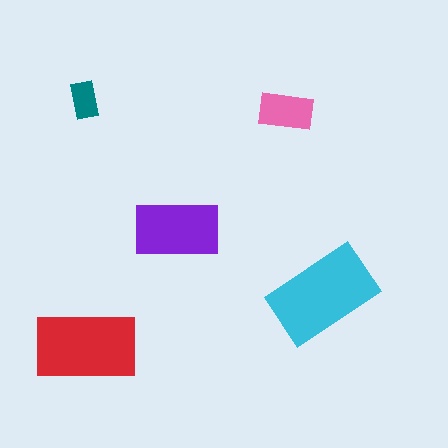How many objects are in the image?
There are 5 objects in the image.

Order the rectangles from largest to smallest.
the cyan one, the red one, the purple one, the pink one, the teal one.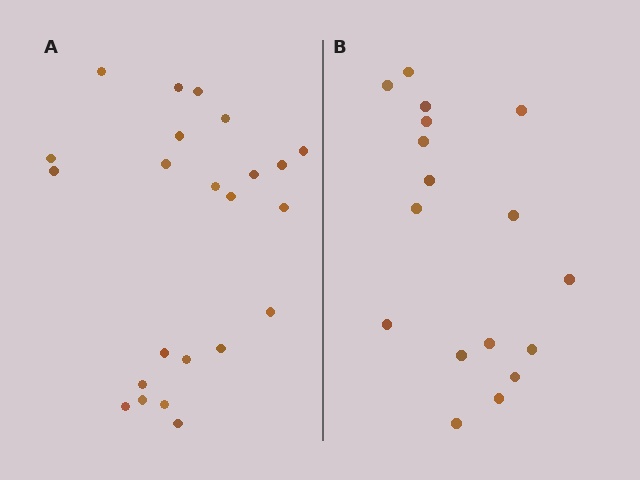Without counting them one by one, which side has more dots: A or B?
Region A (the left region) has more dots.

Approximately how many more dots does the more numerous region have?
Region A has about 6 more dots than region B.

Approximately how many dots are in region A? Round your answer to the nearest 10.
About 20 dots. (The exact count is 23, which rounds to 20.)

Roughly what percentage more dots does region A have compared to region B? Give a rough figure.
About 35% more.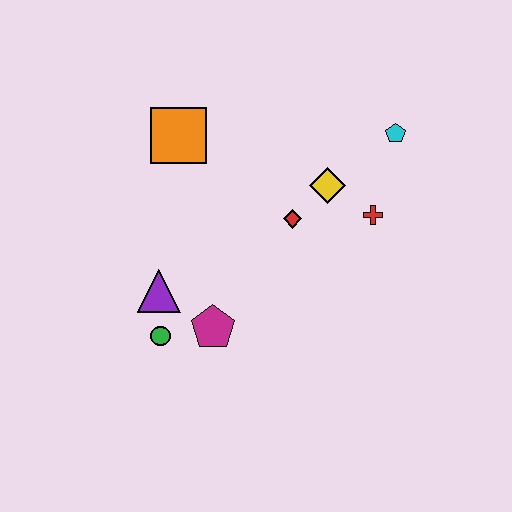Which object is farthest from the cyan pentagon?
The green circle is farthest from the cyan pentagon.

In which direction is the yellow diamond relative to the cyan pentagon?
The yellow diamond is to the left of the cyan pentagon.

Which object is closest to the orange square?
The red diamond is closest to the orange square.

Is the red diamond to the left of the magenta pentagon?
No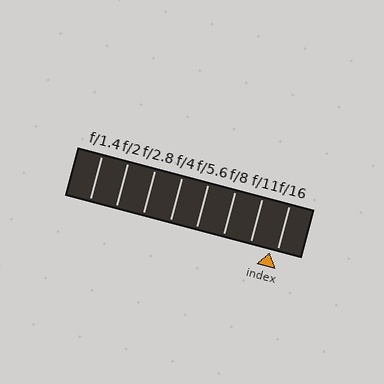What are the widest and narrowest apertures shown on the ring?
The widest aperture shown is f/1.4 and the narrowest is f/16.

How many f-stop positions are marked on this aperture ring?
There are 8 f-stop positions marked.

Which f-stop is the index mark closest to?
The index mark is closest to f/16.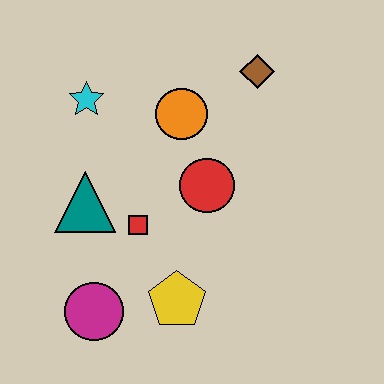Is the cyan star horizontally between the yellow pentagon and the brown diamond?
No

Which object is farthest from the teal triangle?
The brown diamond is farthest from the teal triangle.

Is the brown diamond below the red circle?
No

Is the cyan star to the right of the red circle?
No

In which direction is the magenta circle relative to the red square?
The magenta circle is below the red square.